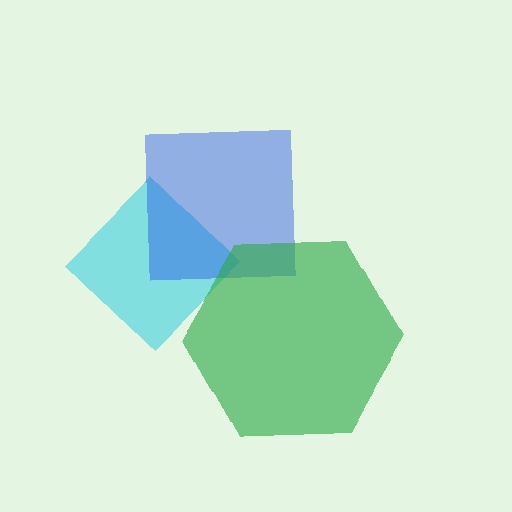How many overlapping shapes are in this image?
There are 3 overlapping shapes in the image.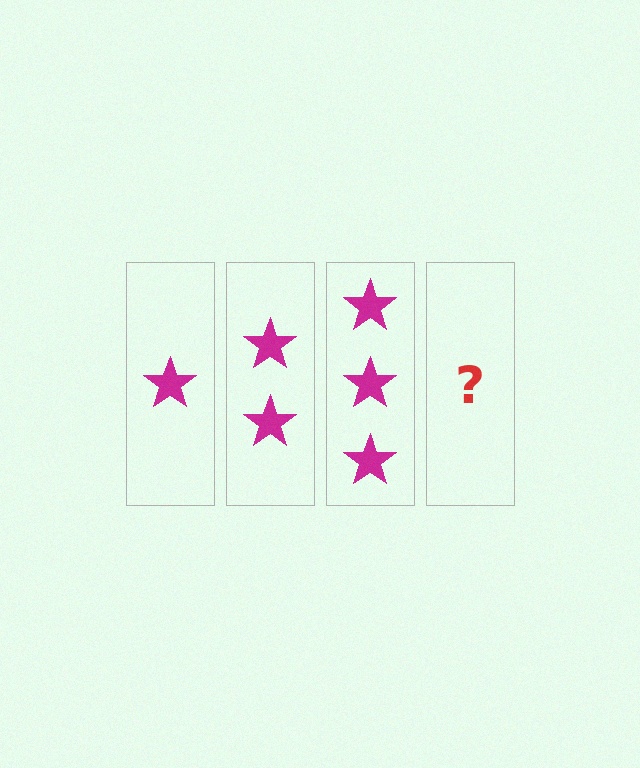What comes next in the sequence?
The next element should be 4 stars.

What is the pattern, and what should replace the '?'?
The pattern is that each step adds one more star. The '?' should be 4 stars.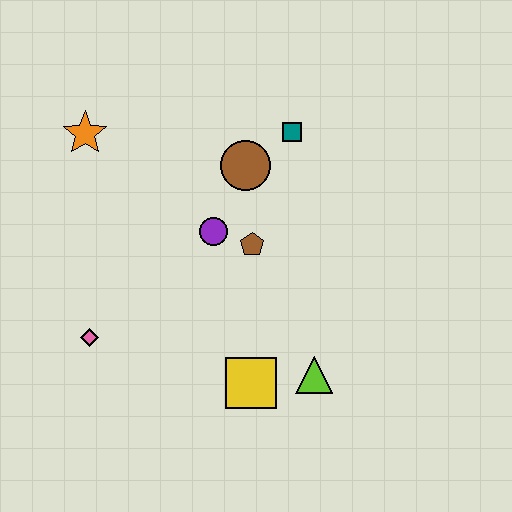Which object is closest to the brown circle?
The teal square is closest to the brown circle.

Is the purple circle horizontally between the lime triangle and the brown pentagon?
No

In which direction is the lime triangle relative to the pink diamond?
The lime triangle is to the right of the pink diamond.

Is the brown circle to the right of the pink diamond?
Yes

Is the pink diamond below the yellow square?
No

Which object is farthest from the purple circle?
The lime triangle is farthest from the purple circle.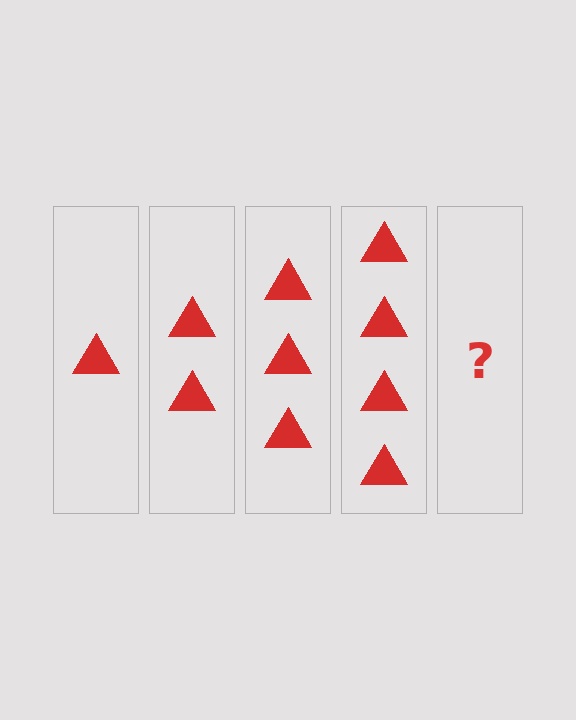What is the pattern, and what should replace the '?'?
The pattern is that each step adds one more triangle. The '?' should be 5 triangles.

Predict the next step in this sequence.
The next step is 5 triangles.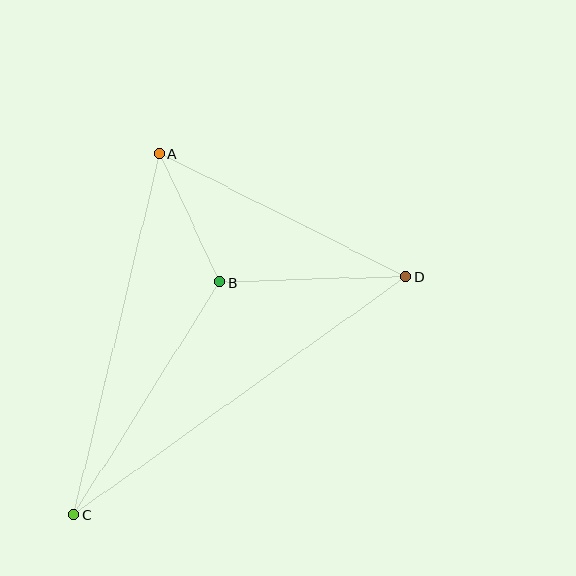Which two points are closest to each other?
Points A and B are closest to each other.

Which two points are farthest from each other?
Points C and D are farthest from each other.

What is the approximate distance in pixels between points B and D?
The distance between B and D is approximately 186 pixels.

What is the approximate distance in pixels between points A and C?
The distance between A and C is approximately 371 pixels.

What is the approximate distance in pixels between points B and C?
The distance between B and C is approximately 275 pixels.